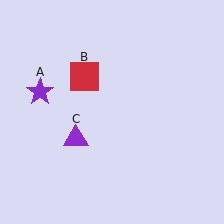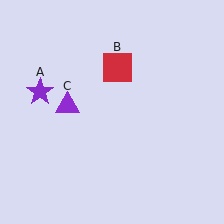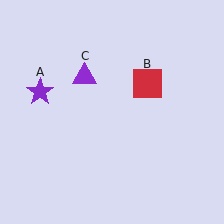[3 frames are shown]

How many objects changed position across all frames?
2 objects changed position: red square (object B), purple triangle (object C).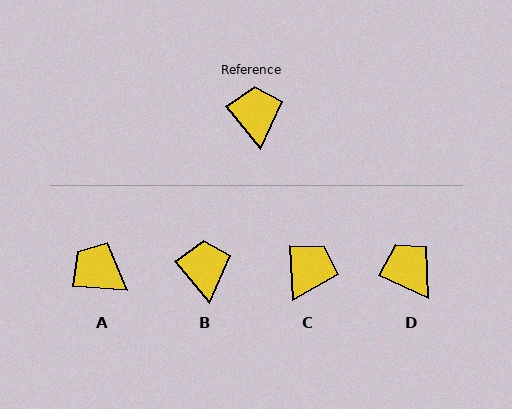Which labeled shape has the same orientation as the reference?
B.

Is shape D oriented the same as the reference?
No, it is off by about 26 degrees.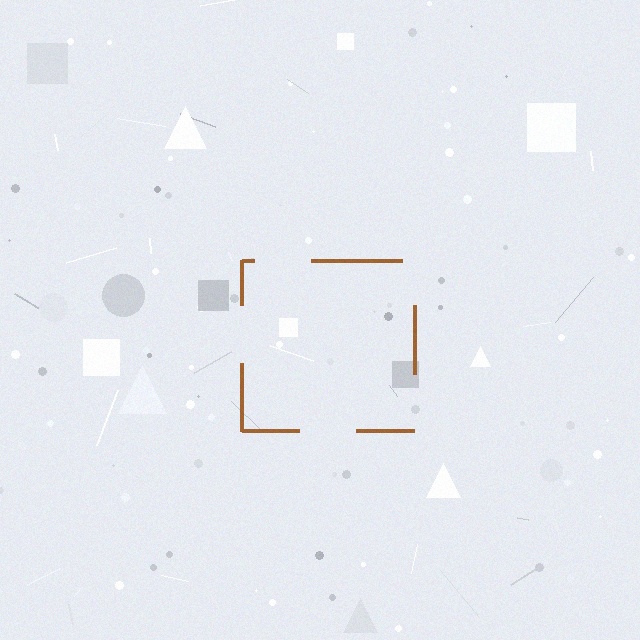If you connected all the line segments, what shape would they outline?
They would outline a square.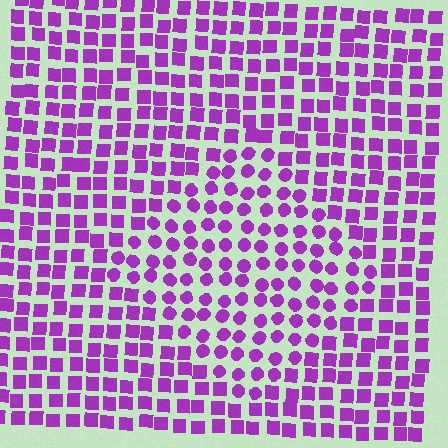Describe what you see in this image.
The image is filled with small purple elements arranged in a uniform grid. A diamond-shaped region contains circles, while the surrounding area contains squares. The boundary is defined purely by the change in element shape.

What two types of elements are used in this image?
The image uses circles inside the diamond region and squares outside it.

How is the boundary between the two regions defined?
The boundary is defined by a change in element shape: circles inside vs. squares outside. All elements share the same color and spacing.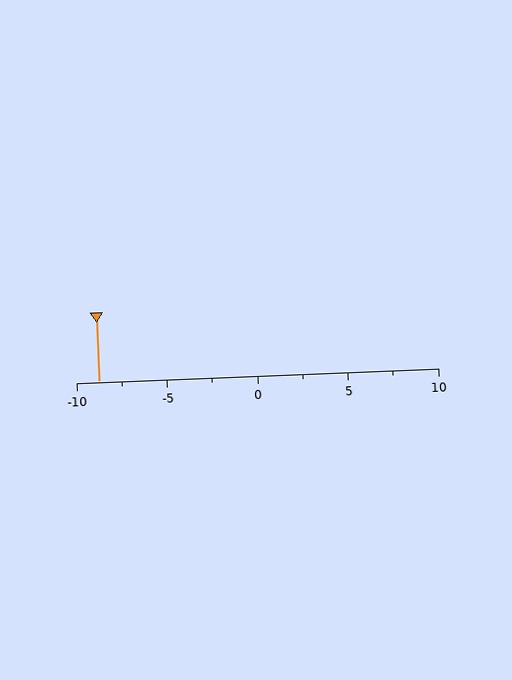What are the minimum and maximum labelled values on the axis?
The axis runs from -10 to 10.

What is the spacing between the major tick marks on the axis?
The major ticks are spaced 5 apart.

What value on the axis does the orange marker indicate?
The marker indicates approximately -8.8.